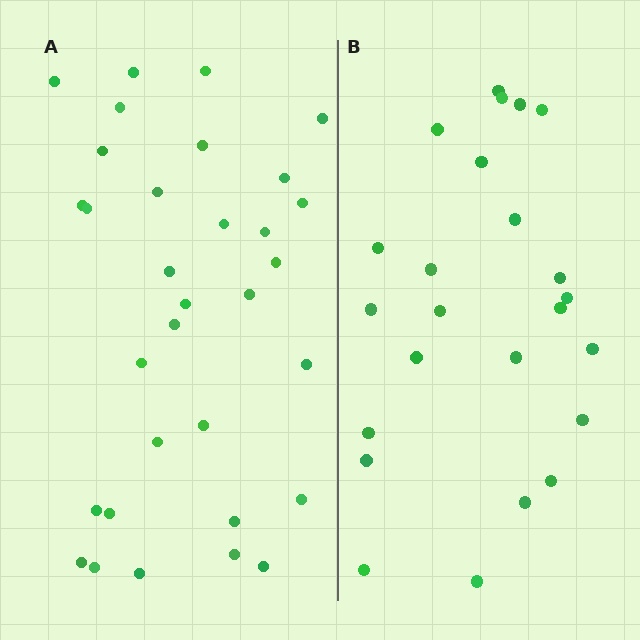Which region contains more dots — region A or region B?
Region A (the left region) has more dots.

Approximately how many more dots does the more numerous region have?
Region A has roughly 8 or so more dots than region B.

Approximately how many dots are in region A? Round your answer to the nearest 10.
About 30 dots. (The exact count is 32, which rounds to 30.)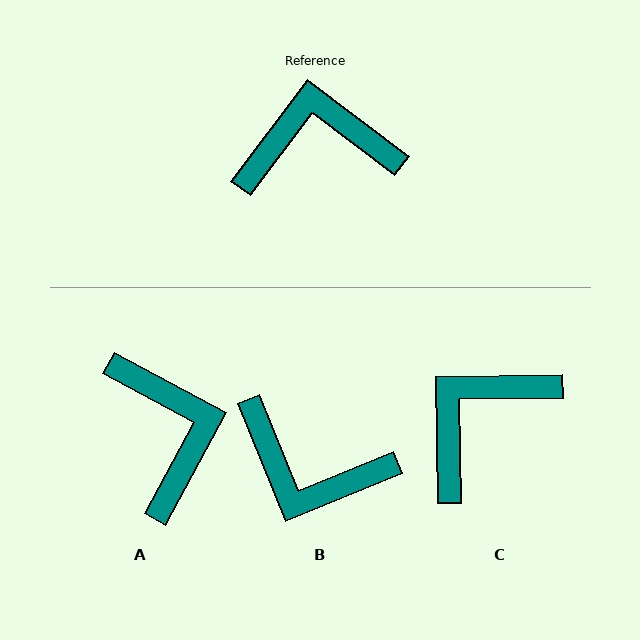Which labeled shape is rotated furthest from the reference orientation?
B, about 149 degrees away.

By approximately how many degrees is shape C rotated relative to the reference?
Approximately 38 degrees counter-clockwise.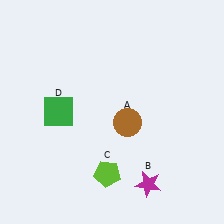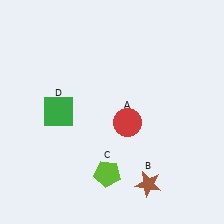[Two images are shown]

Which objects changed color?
A changed from brown to red. B changed from magenta to brown.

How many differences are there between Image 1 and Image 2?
There are 2 differences between the two images.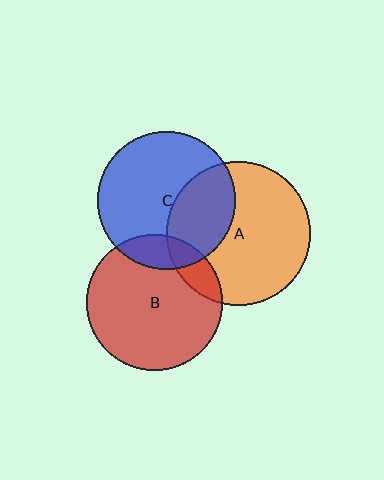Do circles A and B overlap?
Yes.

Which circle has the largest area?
Circle A (orange).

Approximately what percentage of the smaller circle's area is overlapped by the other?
Approximately 15%.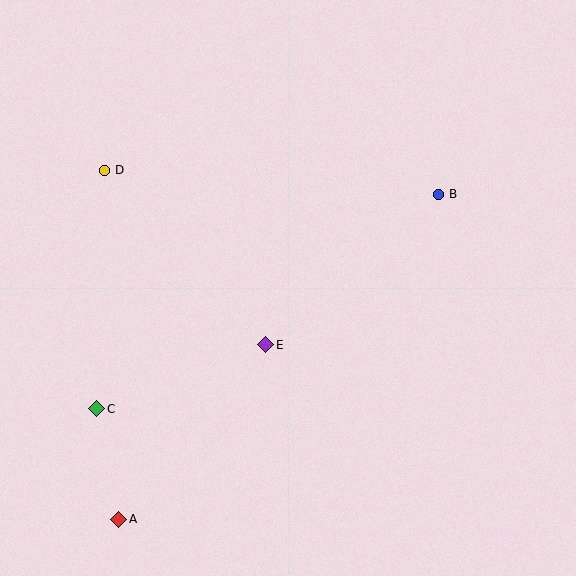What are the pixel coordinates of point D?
Point D is at (105, 170).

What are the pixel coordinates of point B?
Point B is at (439, 194).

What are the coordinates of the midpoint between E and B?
The midpoint between E and B is at (352, 270).